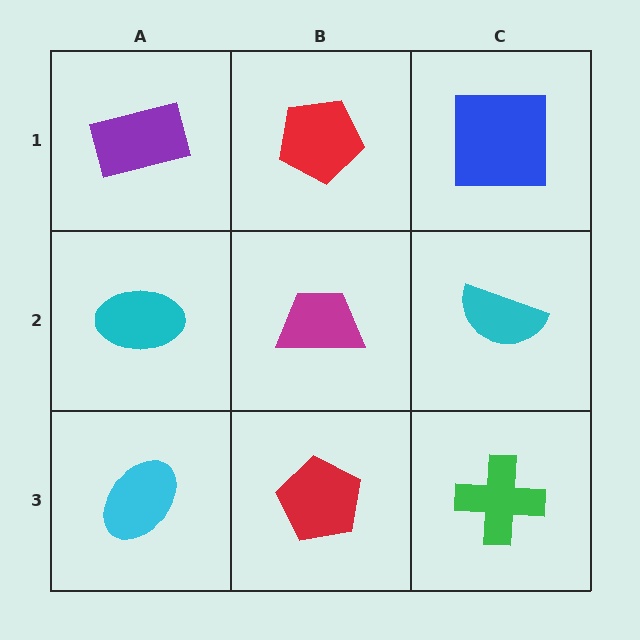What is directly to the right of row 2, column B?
A cyan semicircle.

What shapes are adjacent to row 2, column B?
A red pentagon (row 1, column B), a red pentagon (row 3, column B), a cyan ellipse (row 2, column A), a cyan semicircle (row 2, column C).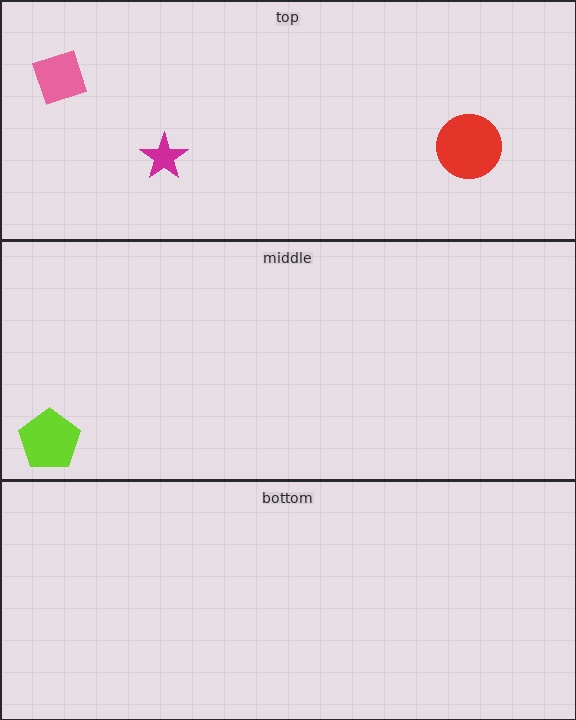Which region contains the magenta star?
The top region.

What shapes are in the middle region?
The lime pentagon.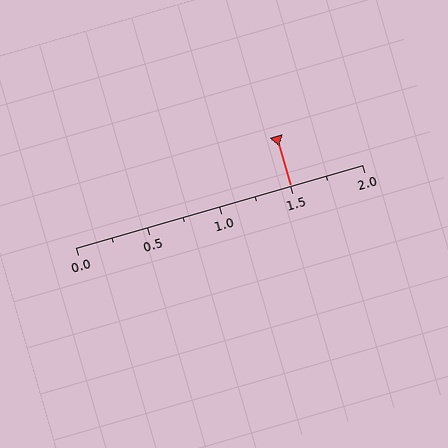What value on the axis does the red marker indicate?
The marker indicates approximately 1.5.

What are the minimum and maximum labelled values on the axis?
The axis runs from 0.0 to 2.0.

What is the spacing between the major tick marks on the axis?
The major ticks are spaced 0.5 apart.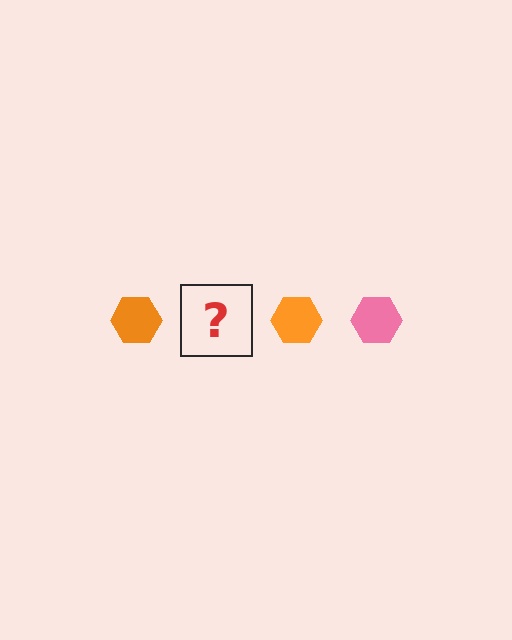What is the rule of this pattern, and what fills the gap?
The rule is that the pattern cycles through orange, pink hexagons. The gap should be filled with a pink hexagon.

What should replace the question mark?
The question mark should be replaced with a pink hexagon.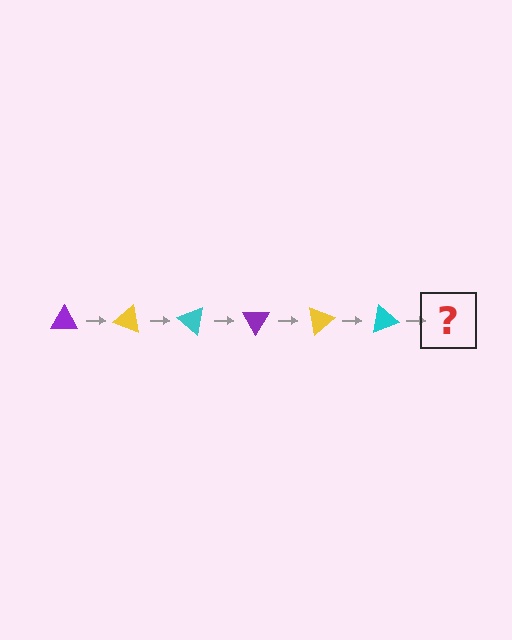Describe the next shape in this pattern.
It should be a purple triangle, rotated 120 degrees from the start.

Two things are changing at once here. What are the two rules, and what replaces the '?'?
The two rules are that it rotates 20 degrees each step and the color cycles through purple, yellow, and cyan. The '?' should be a purple triangle, rotated 120 degrees from the start.